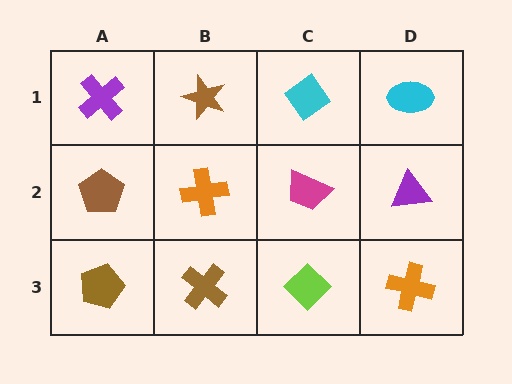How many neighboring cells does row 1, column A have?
2.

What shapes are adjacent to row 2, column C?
A cyan diamond (row 1, column C), a lime diamond (row 3, column C), an orange cross (row 2, column B), a purple triangle (row 2, column D).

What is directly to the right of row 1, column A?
A brown star.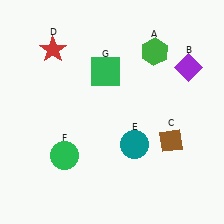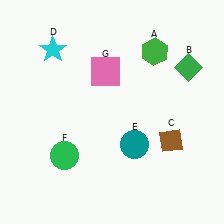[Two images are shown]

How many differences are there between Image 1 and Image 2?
There are 3 differences between the two images.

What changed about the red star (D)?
In Image 1, D is red. In Image 2, it changed to cyan.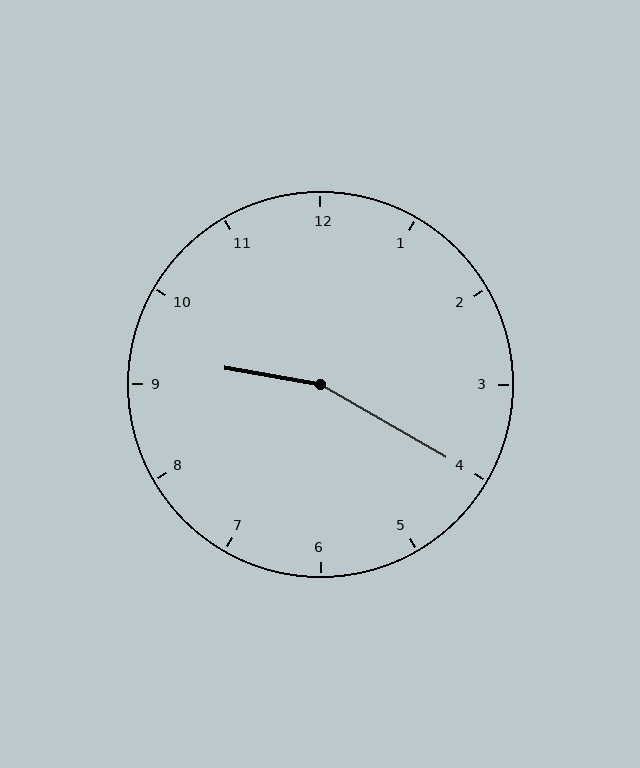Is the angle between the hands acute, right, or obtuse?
It is obtuse.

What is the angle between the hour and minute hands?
Approximately 160 degrees.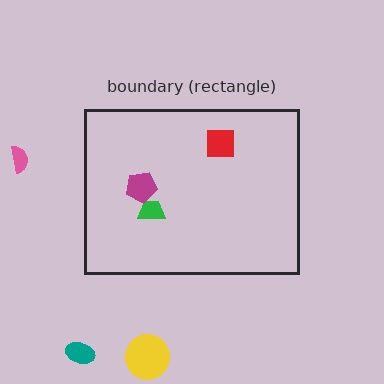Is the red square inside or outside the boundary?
Inside.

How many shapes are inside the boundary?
3 inside, 3 outside.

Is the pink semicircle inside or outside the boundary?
Outside.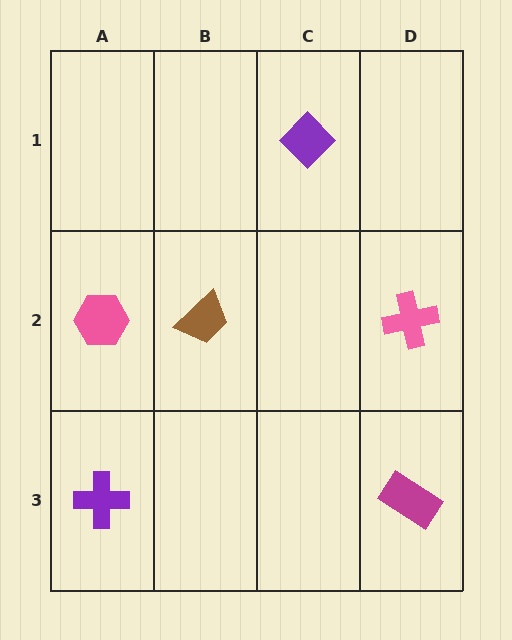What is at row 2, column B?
A brown trapezoid.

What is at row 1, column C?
A purple diamond.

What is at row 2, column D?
A pink cross.